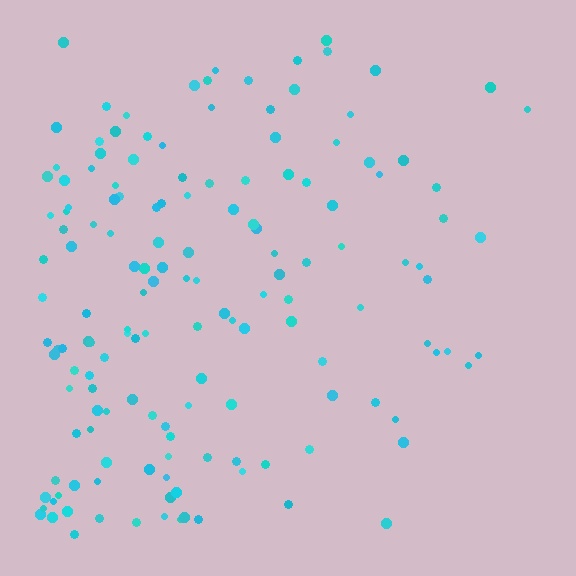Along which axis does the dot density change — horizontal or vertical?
Horizontal.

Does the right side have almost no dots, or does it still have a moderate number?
Still a moderate number, just noticeably fewer than the left.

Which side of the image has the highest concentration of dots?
The left.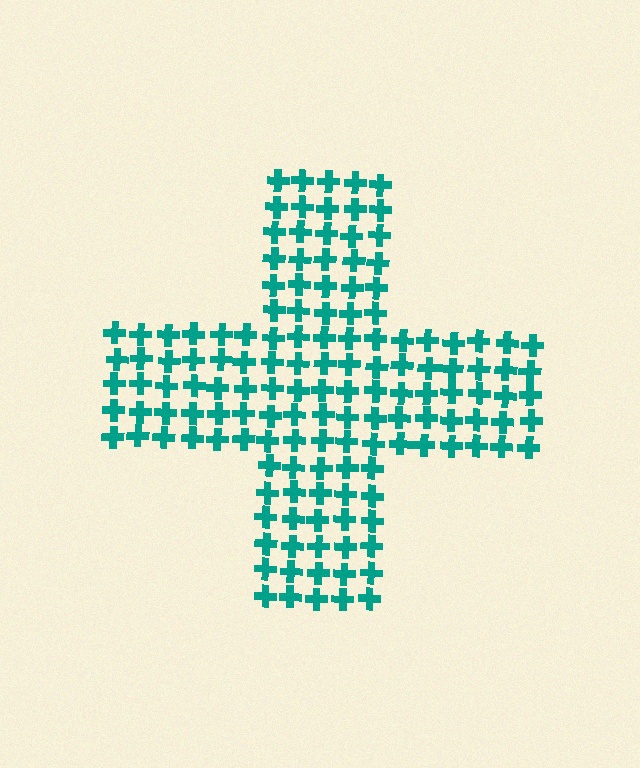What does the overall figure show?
The overall figure shows a cross.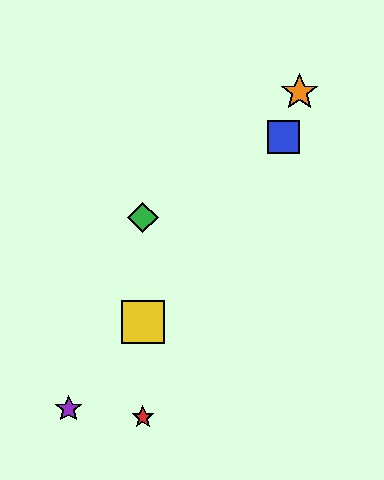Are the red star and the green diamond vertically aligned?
Yes, both are at x≈143.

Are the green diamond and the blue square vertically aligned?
No, the green diamond is at x≈143 and the blue square is at x≈284.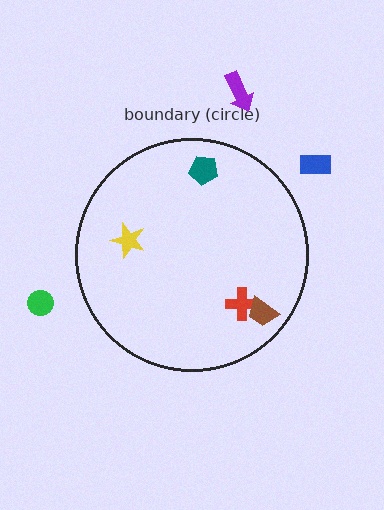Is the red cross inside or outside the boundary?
Inside.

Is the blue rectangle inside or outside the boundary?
Outside.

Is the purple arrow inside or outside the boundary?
Outside.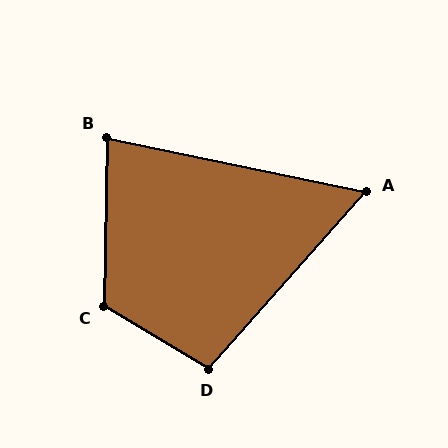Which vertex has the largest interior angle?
C, at approximately 120 degrees.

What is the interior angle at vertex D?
Approximately 101 degrees (obtuse).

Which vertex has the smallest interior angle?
A, at approximately 60 degrees.